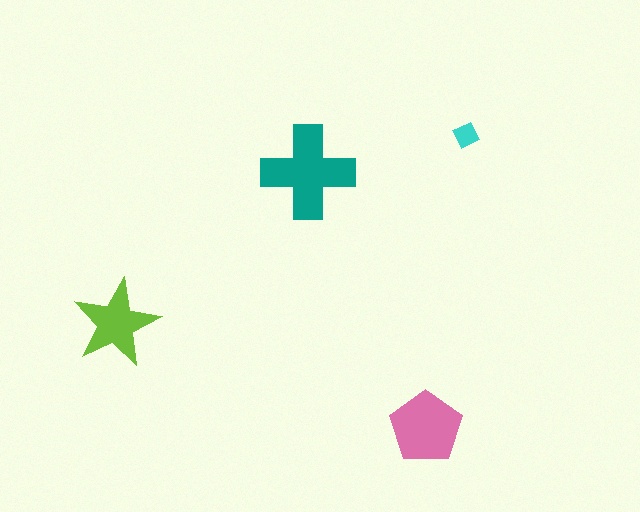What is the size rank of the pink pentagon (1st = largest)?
2nd.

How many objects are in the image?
There are 4 objects in the image.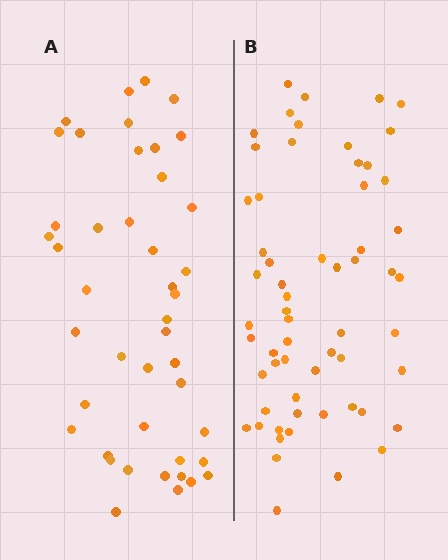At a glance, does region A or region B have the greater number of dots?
Region B (the right region) has more dots.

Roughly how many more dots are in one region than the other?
Region B has approximately 15 more dots than region A.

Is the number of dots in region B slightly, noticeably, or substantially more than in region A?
Region B has noticeably more, but not dramatically so. The ratio is roughly 1.4 to 1.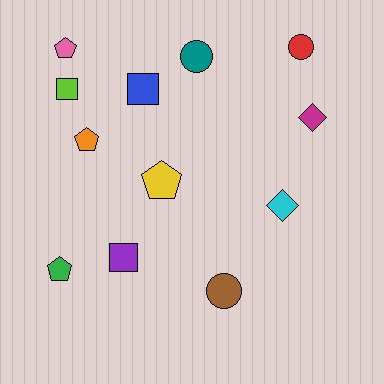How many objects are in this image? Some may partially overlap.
There are 12 objects.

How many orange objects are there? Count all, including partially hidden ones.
There is 1 orange object.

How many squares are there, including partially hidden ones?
There are 3 squares.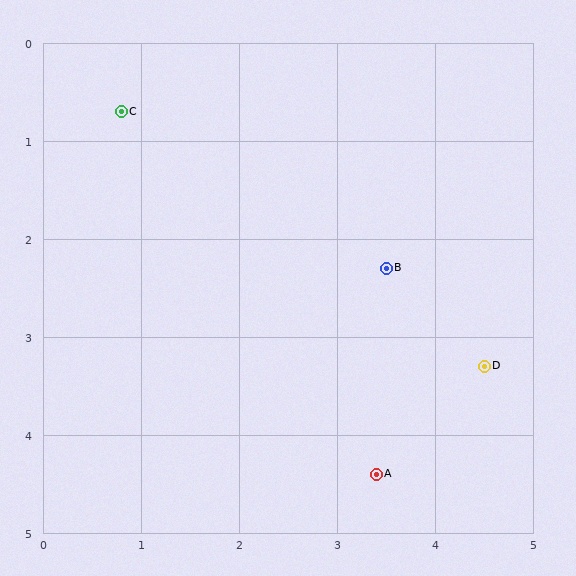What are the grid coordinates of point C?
Point C is at approximately (0.8, 0.7).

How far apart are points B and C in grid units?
Points B and C are about 3.1 grid units apart.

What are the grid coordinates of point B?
Point B is at approximately (3.5, 2.3).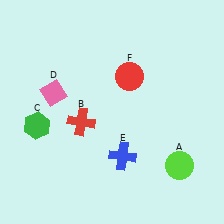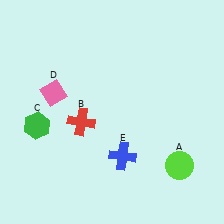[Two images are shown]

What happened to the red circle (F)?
The red circle (F) was removed in Image 2. It was in the top-right area of Image 1.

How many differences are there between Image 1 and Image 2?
There is 1 difference between the two images.